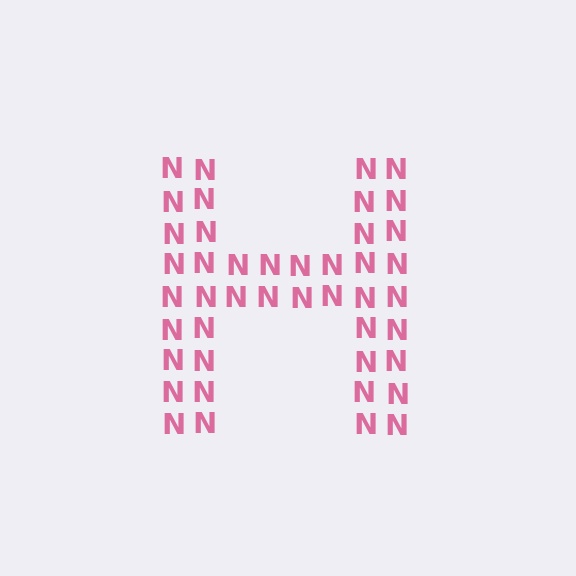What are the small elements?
The small elements are letter N's.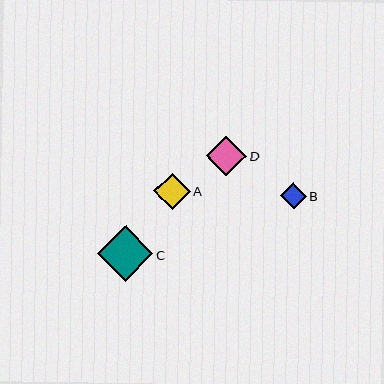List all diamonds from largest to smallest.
From largest to smallest: C, D, A, B.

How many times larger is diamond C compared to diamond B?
Diamond C is approximately 2.1 times the size of diamond B.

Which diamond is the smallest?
Diamond B is the smallest with a size of approximately 26 pixels.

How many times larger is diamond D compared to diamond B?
Diamond D is approximately 1.5 times the size of diamond B.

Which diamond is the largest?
Diamond C is the largest with a size of approximately 56 pixels.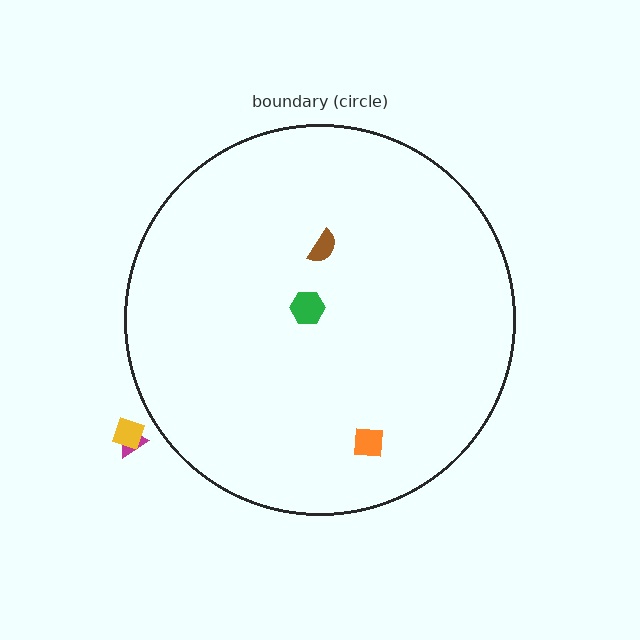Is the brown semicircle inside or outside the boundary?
Inside.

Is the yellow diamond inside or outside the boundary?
Outside.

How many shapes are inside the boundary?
3 inside, 2 outside.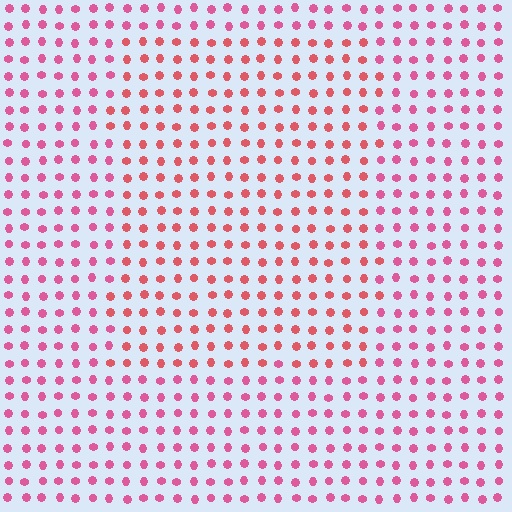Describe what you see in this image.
The image is filled with small pink elements in a uniform arrangement. A rectangle-shaped region is visible where the elements are tinted to a slightly different hue, forming a subtle color boundary.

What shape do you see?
I see a rectangle.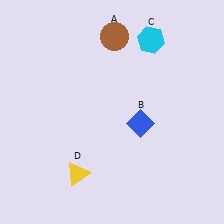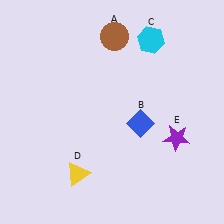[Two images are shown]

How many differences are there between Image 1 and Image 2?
There is 1 difference between the two images.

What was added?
A purple star (E) was added in Image 2.